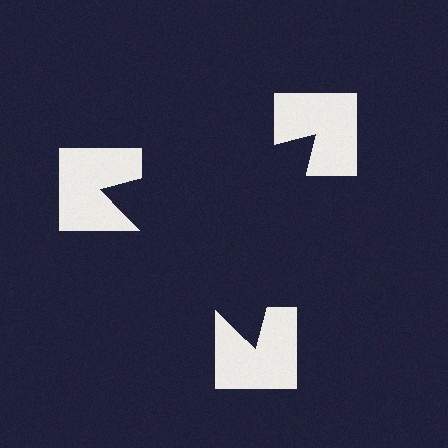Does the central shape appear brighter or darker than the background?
It typically appears slightly darker than the background, even though no actual brightness change is drawn.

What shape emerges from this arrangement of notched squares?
An illusory triangle — its edges are inferred from the aligned wedge cuts in the notched squares, not physically drawn.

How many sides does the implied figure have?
3 sides.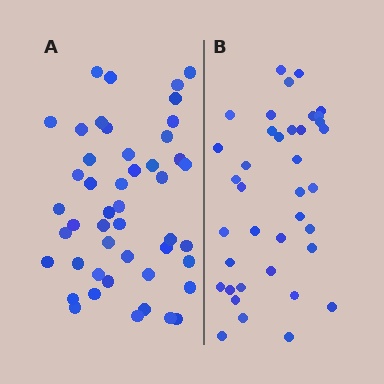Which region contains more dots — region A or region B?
Region A (the left region) has more dots.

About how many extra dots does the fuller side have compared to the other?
Region A has roughly 8 or so more dots than region B.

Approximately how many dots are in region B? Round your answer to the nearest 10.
About 40 dots. (The exact count is 38, which rounds to 40.)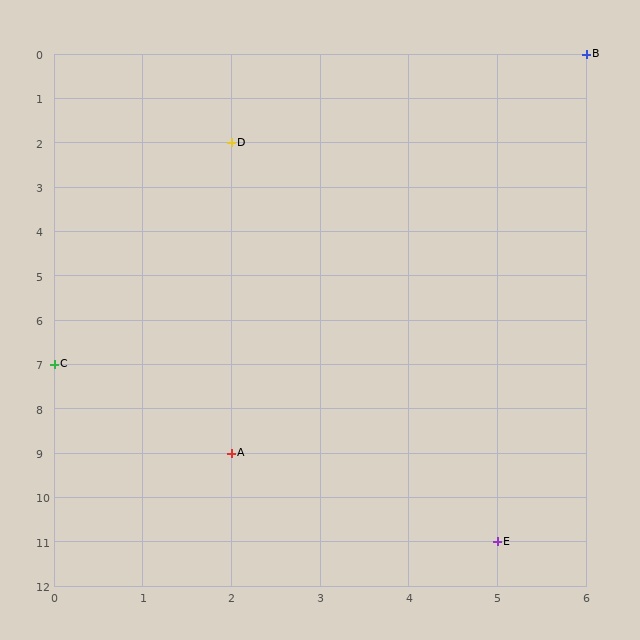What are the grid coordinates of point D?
Point D is at grid coordinates (2, 2).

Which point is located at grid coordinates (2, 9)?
Point A is at (2, 9).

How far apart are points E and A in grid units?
Points E and A are 3 columns and 2 rows apart (about 3.6 grid units diagonally).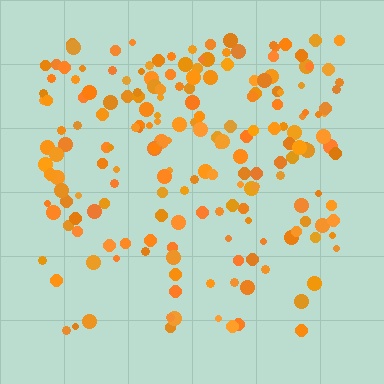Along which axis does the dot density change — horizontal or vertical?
Vertical.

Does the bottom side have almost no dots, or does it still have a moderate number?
Still a moderate number, just noticeably fewer than the top.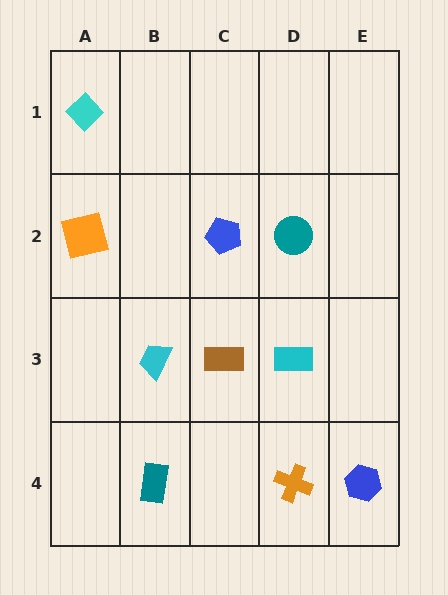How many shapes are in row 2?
3 shapes.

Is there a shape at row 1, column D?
No, that cell is empty.